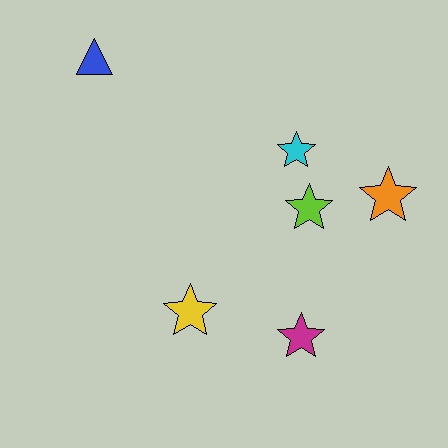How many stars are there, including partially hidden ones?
There are 5 stars.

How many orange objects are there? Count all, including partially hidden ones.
There is 1 orange object.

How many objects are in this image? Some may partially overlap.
There are 6 objects.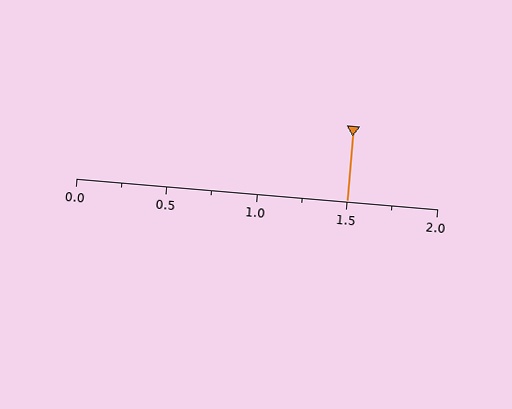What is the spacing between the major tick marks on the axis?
The major ticks are spaced 0.5 apart.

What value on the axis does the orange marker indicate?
The marker indicates approximately 1.5.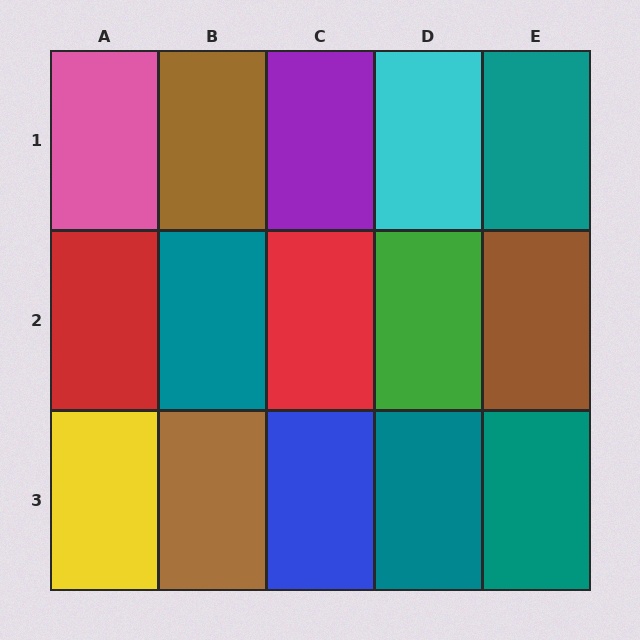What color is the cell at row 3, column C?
Blue.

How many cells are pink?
1 cell is pink.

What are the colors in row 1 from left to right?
Pink, brown, purple, cyan, teal.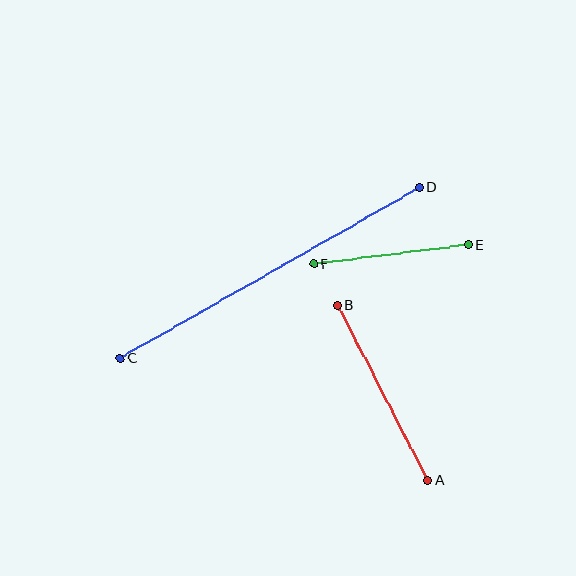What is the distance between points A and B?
The distance is approximately 197 pixels.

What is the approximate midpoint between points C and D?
The midpoint is at approximately (270, 273) pixels.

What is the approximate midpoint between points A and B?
The midpoint is at approximately (383, 393) pixels.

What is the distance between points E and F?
The distance is approximately 156 pixels.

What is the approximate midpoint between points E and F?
The midpoint is at approximately (391, 255) pixels.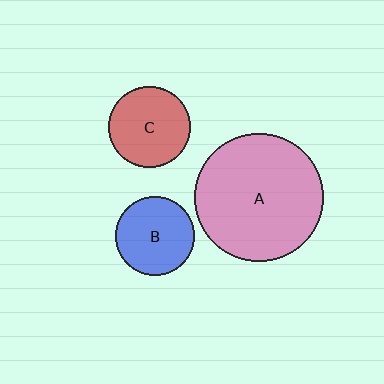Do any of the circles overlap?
No, none of the circles overlap.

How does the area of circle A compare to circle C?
Approximately 2.5 times.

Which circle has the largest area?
Circle A (pink).